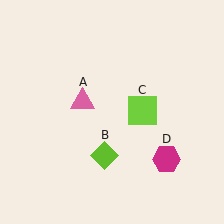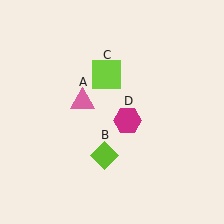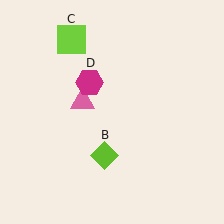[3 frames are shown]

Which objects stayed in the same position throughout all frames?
Pink triangle (object A) and lime diamond (object B) remained stationary.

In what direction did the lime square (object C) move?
The lime square (object C) moved up and to the left.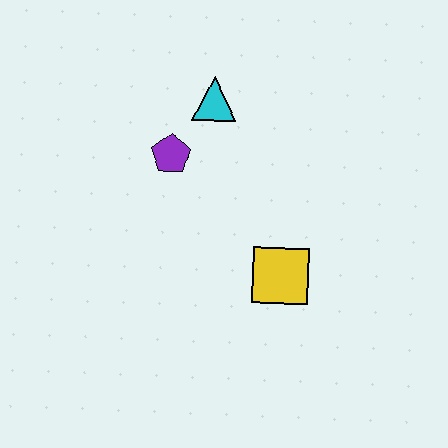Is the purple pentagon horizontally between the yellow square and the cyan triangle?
No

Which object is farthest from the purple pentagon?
The yellow square is farthest from the purple pentagon.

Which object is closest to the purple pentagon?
The cyan triangle is closest to the purple pentagon.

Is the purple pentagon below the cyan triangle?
Yes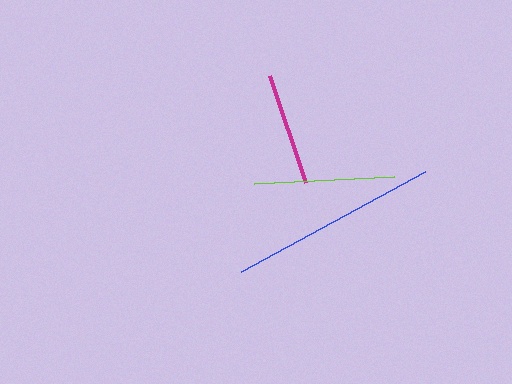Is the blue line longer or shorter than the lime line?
The blue line is longer than the lime line.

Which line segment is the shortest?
The magenta line is the shortest at approximately 114 pixels.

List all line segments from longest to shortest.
From longest to shortest: blue, lime, magenta.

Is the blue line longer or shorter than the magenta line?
The blue line is longer than the magenta line.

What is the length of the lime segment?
The lime segment is approximately 141 pixels long.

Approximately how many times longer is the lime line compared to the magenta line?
The lime line is approximately 1.2 times the length of the magenta line.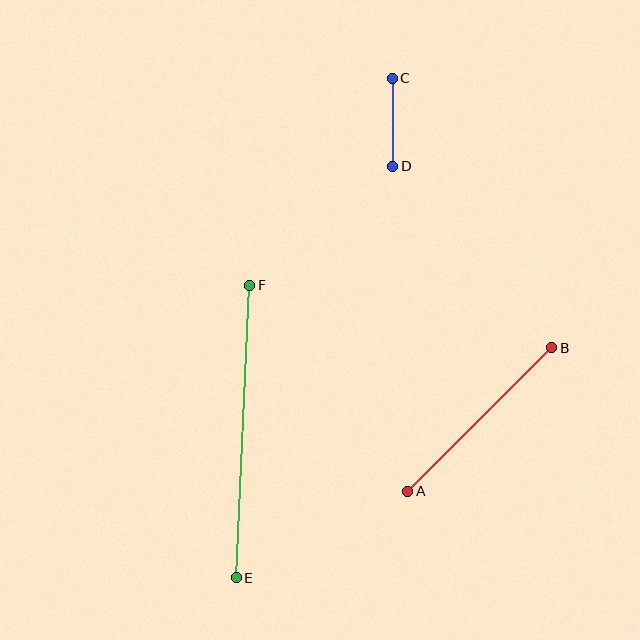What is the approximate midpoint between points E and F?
The midpoint is at approximately (243, 431) pixels.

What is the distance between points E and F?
The distance is approximately 293 pixels.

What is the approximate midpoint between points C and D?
The midpoint is at approximately (392, 122) pixels.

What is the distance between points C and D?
The distance is approximately 88 pixels.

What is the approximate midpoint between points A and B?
The midpoint is at approximately (480, 419) pixels.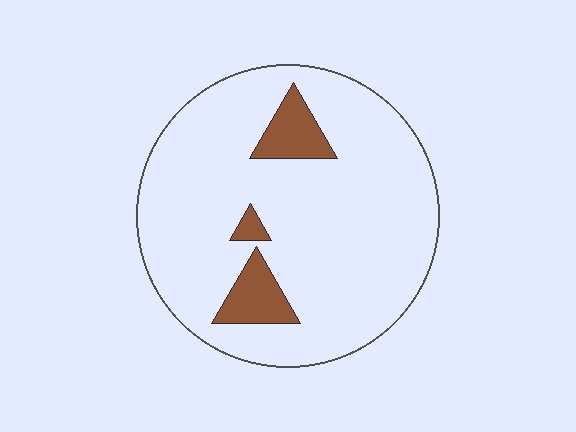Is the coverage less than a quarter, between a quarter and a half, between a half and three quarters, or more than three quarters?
Less than a quarter.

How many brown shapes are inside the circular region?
3.